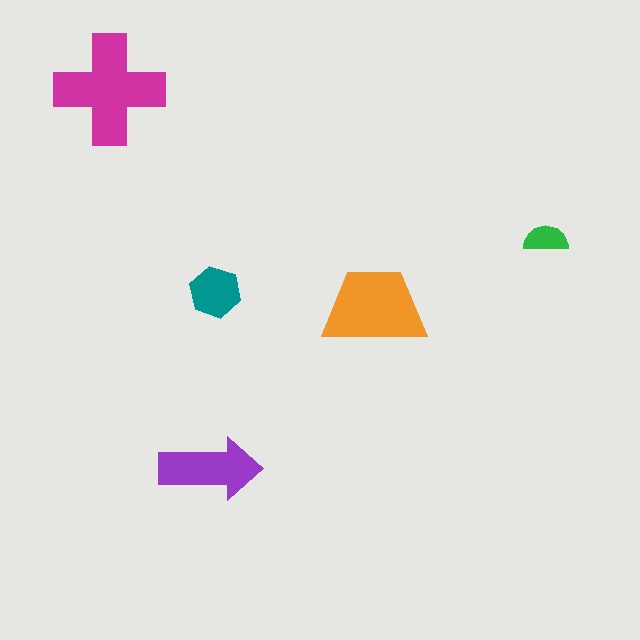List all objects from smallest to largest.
The green semicircle, the teal hexagon, the purple arrow, the orange trapezoid, the magenta cross.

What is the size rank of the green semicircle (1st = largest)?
5th.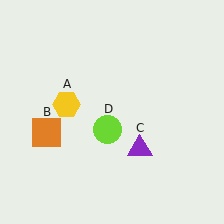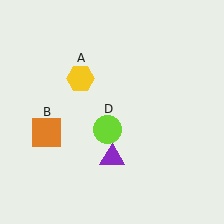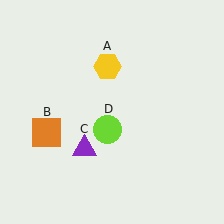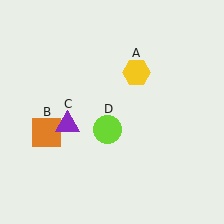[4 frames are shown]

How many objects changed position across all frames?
2 objects changed position: yellow hexagon (object A), purple triangle (object C).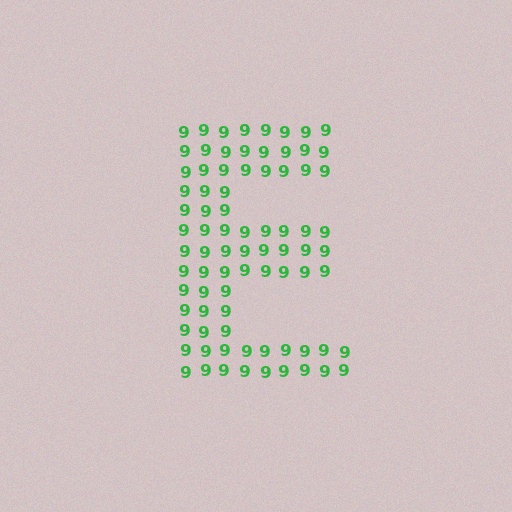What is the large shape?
The large shape is the letter E.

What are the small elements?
The small elements are digit 9's.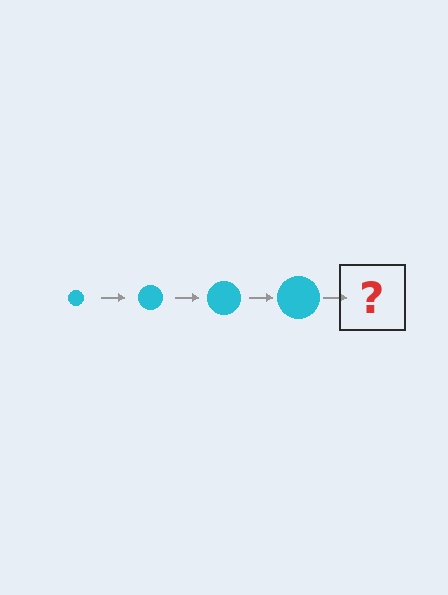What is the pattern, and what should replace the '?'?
The pattern is that the circle gets progressively larger each step. The '?' should be a cyan circle, larger than the previous one.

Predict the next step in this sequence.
The next step is a cyan circle, larger than the previous one.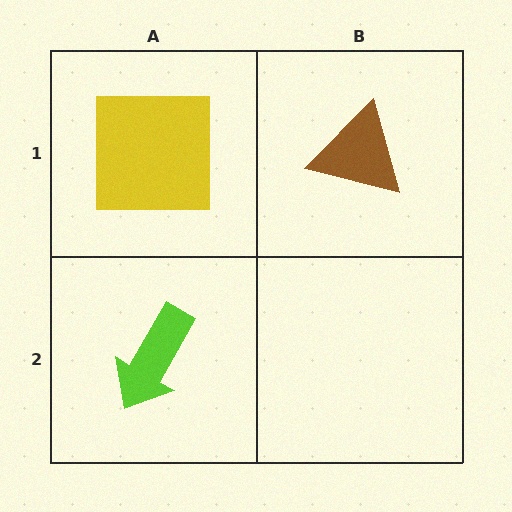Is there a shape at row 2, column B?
No, that cell is empty.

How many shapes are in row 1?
2 shapes.